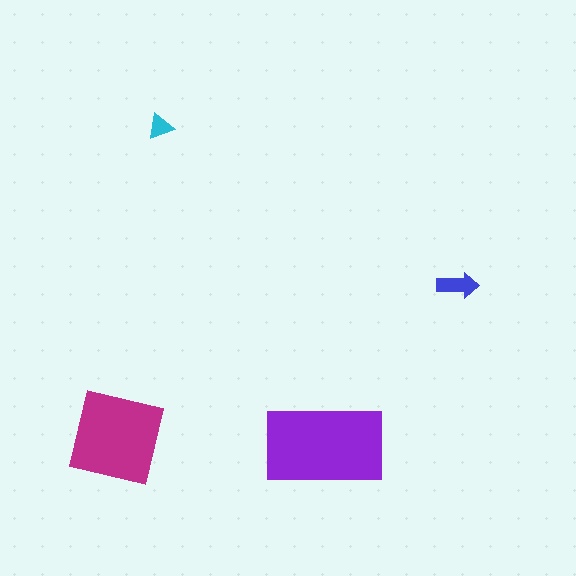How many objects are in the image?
There are 4 objects in the image.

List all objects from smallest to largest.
The cyan triangle, the blue arrow, the magenta square, the purple rectangle.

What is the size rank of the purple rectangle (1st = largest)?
1st.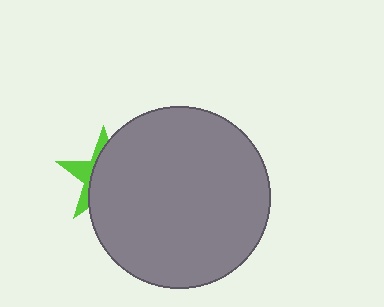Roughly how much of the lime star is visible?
A small part of it is visible (roughly 31%).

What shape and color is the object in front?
The object in front is a gray circle.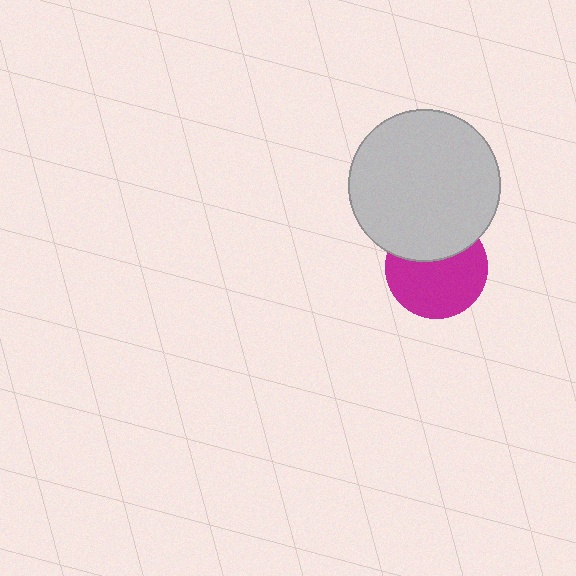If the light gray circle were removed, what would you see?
You would see the complete magenta circle.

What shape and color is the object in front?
The object in front is a light gray circle.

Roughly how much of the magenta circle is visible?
About half of it is visible (roughly 64%).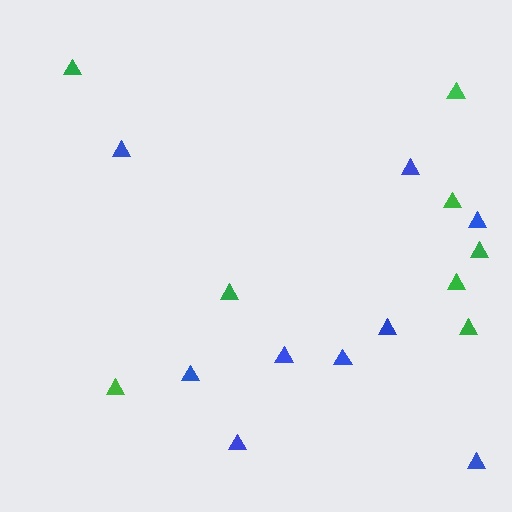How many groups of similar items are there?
There are 2 groups: one group of blue triangles (9) and one group of green triangles (8).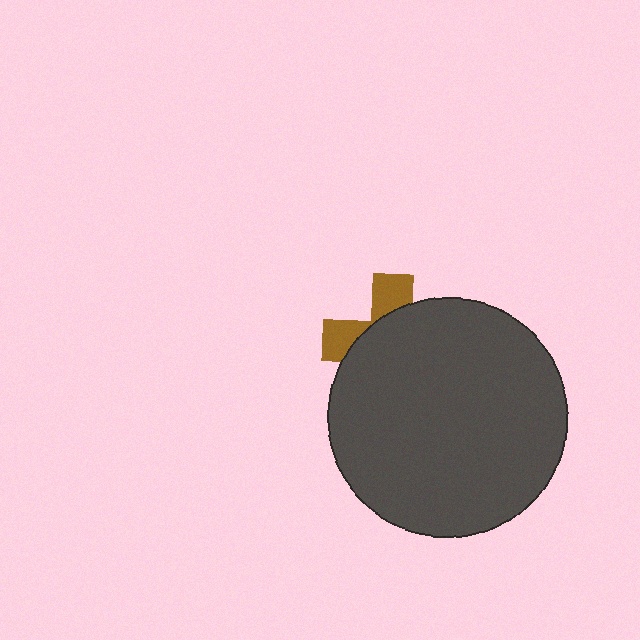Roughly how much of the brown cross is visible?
A small part of it is visible (roughly 30%).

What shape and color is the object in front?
The object in front is a dark gray circle.